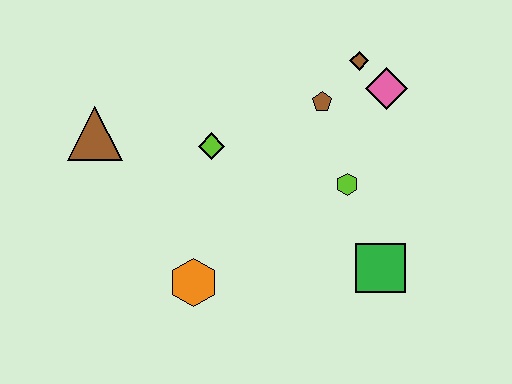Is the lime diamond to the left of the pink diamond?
Yes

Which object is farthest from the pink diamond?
The brown triangle is farthest from the pink diamond.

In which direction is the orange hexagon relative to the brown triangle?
The orange hexagon is below the brown triangle.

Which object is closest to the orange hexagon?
The lime diamond is closest to the orange hexagon.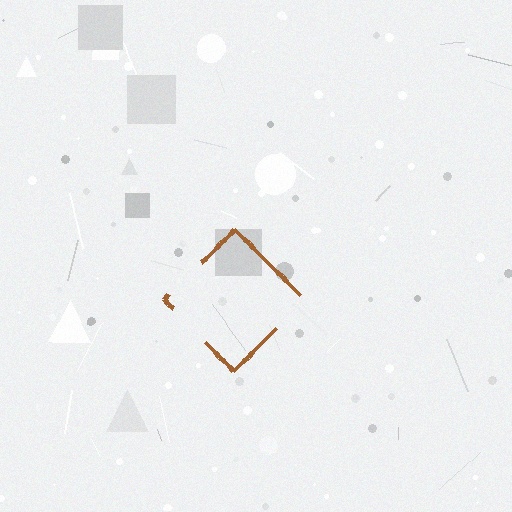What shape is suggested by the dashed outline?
The dashed outline suggests a diamond.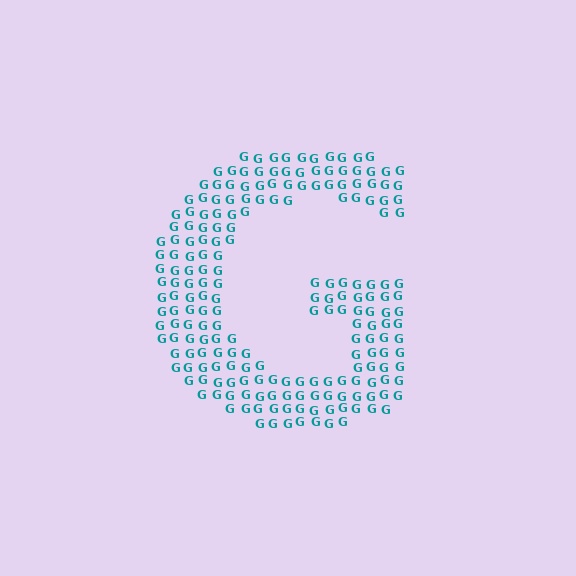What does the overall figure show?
The overall figure shows the letter G.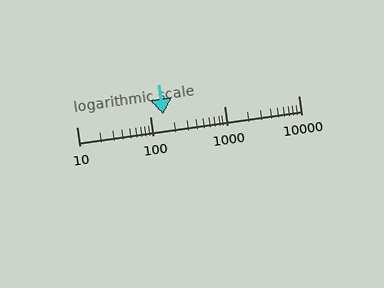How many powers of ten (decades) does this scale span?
The scale spans 3 decades, from 10 to 10000.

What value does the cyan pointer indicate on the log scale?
The pointer indicates approximately 150.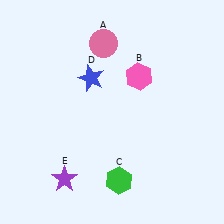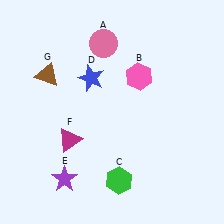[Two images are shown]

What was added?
A magenta triangle (F), a brown triangle (G) were added in Image 2.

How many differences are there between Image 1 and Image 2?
There are 2 differences between the two images.